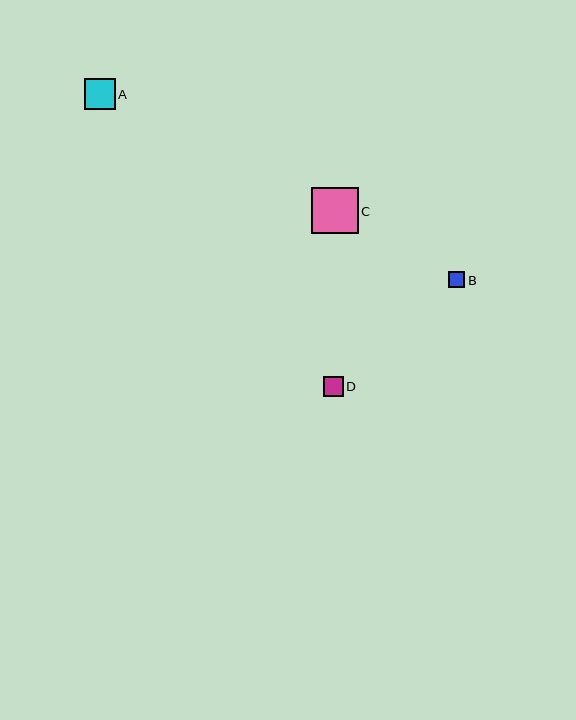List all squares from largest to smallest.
From largest to smallest: C, A, D, B.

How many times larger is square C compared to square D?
Square C is approximately 2.3 times the size of square D.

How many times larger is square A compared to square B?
Square A is approximately 1.9 times the size of square B.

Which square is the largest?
Square C is the largest with a size of approximately 47 pixels.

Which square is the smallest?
Square B is the smallest with a size of approximately 16 pixels.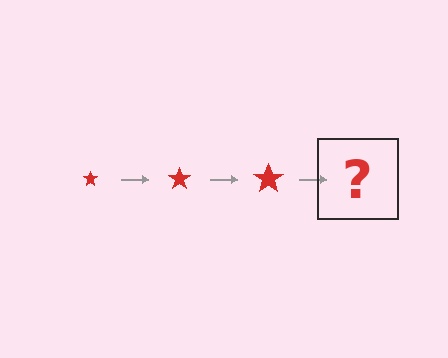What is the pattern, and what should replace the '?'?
The pattern is that the star gets progressively larger each step. The '?' should be a red star, larger than the previous one.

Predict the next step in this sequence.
The next step is a red star, larger than the previous one.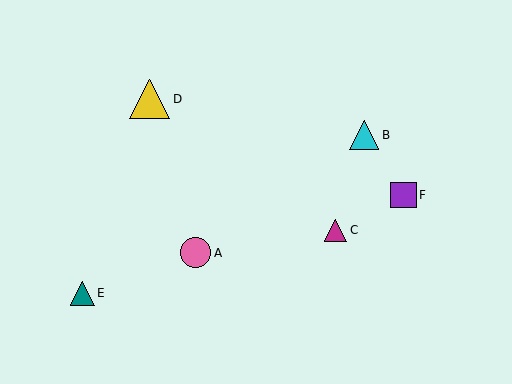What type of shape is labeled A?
Shape A is a pink circle.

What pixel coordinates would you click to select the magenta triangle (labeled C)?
Click at (336, 230) to select the magenta triangle C.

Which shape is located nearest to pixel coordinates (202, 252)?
The pink circle (labeled A) at (196, 253) is nearest to that location.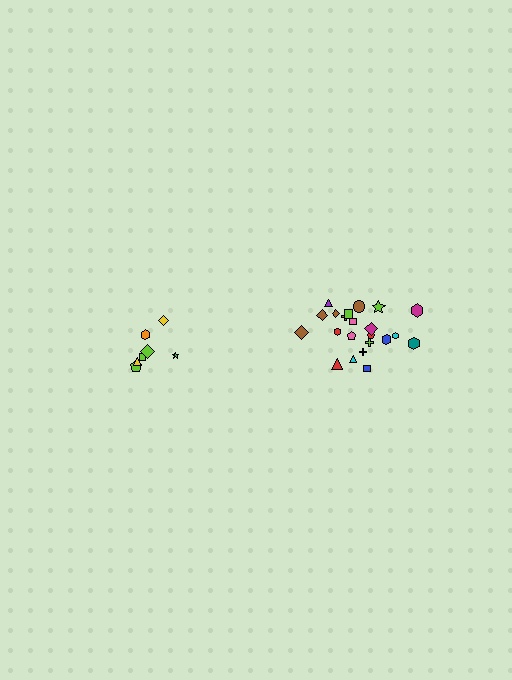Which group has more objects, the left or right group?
The right group.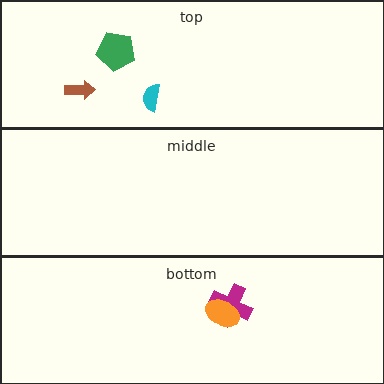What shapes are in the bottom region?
The magenta cross, the orange ellipse.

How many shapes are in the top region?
3.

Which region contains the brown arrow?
The top region.